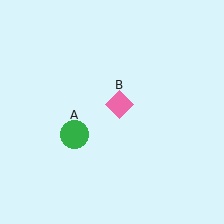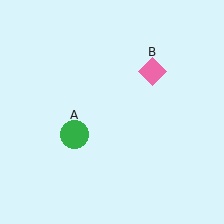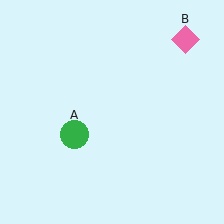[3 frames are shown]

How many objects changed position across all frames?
1 object changed position: pink diamond (object B).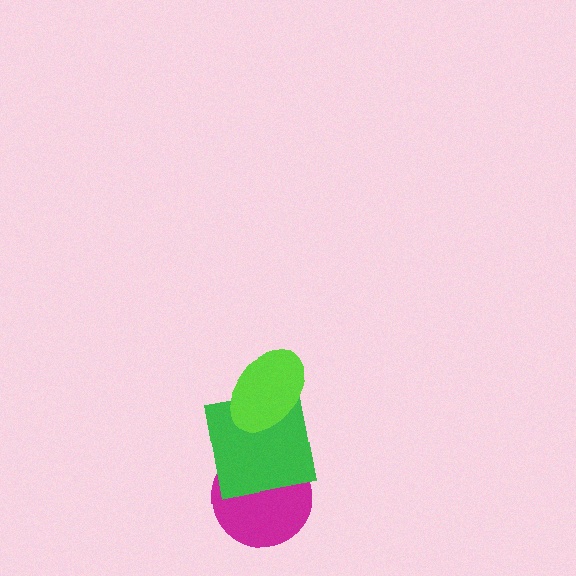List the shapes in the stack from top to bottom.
From top to bottom: the lime ellipse, the green square, the magenta circle.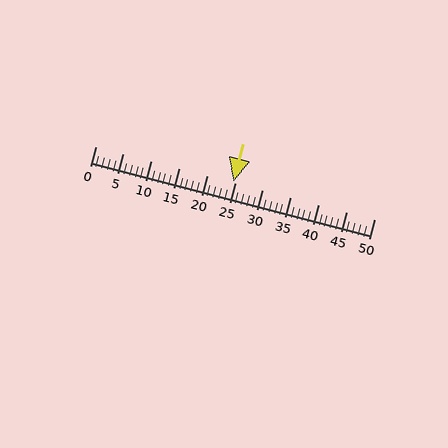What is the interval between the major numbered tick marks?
The major tick marks are spaced 5 units apart.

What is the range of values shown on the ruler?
The ruler shows values from 0 to 50.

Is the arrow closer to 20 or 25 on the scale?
The arrow is closer to 25.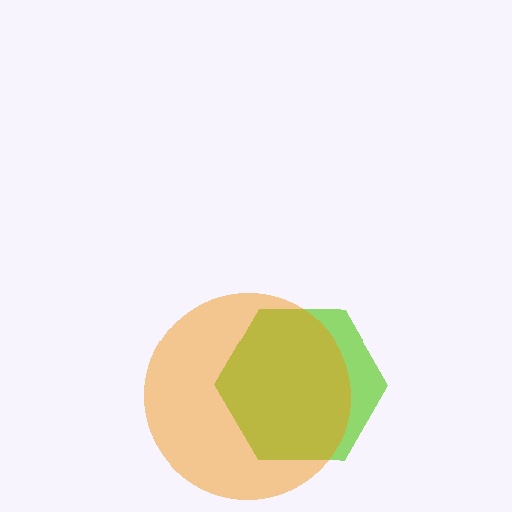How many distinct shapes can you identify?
There are 2 distinct shapes: a lime hexagon, an orange circle.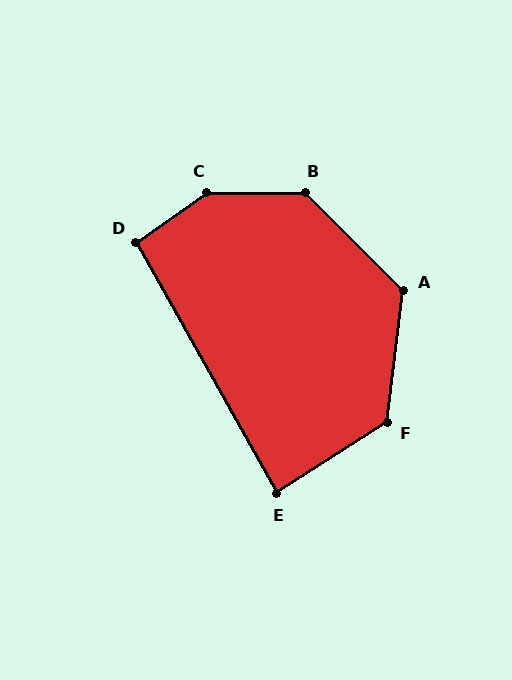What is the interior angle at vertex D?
Approximately 96 degrees (obtuse).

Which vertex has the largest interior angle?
C, at approximately 145 degrees.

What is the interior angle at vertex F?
Approximately 129 degrees (obtuse).